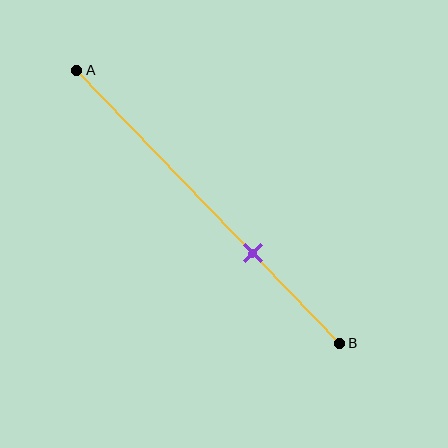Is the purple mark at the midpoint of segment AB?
No, the mark is at about 65% from A, not at the 50% midpoint.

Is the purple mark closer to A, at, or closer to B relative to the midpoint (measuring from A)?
The purple mark is closer to point B than the midpoint of segment AB.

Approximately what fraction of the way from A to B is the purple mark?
The purple mark is approximately 65% of the way from A to B.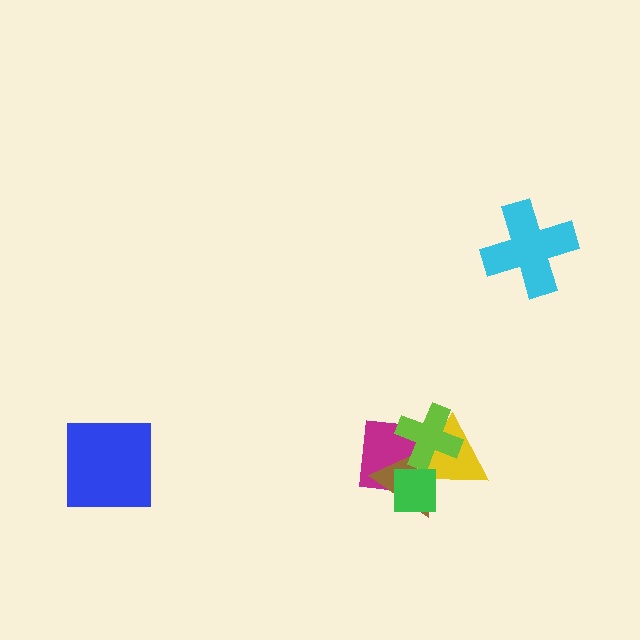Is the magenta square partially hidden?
Yes, it is partially covered by another shape.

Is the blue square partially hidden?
No, no other shape covers it.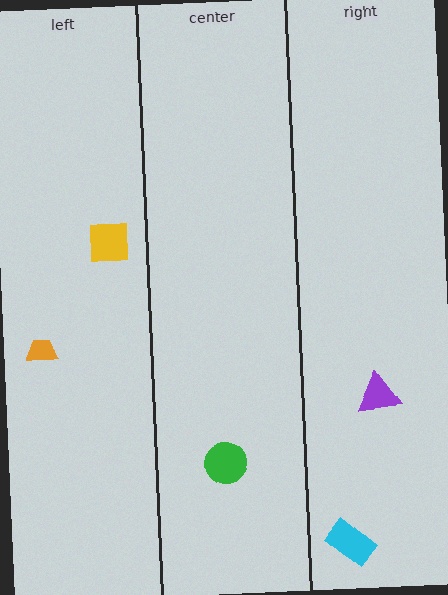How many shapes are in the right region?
2.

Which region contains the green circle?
The center region.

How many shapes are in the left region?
2.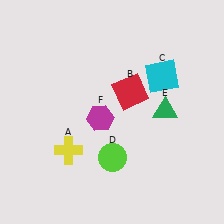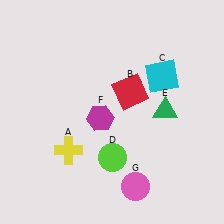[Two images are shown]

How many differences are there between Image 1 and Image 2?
There is 1 difference between the two images.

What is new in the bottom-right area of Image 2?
A pink circle (G) was added in the bottom-right area of Image 2.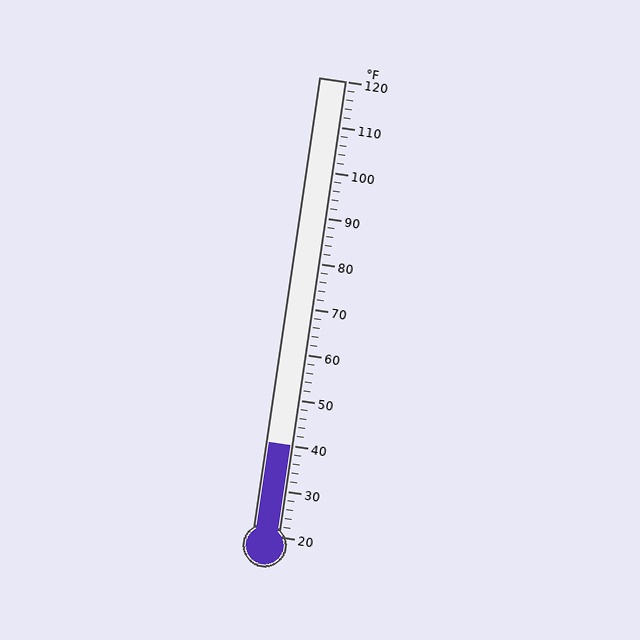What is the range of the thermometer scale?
The thermometer scale ranges from 20°F to 120°F.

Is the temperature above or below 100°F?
The temperature is below 100°F.